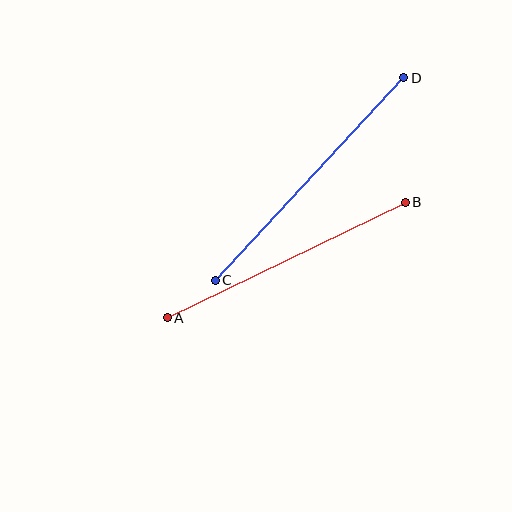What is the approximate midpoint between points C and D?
The midpoint is at approximately (310, 179) pixels.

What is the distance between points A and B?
The distance is approximately 264 pixels.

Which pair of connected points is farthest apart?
Points C and D are farthest apart.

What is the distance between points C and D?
The distance is approximately 276 pixels.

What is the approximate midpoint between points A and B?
The midpoint is at approximately (286, 260) pixels.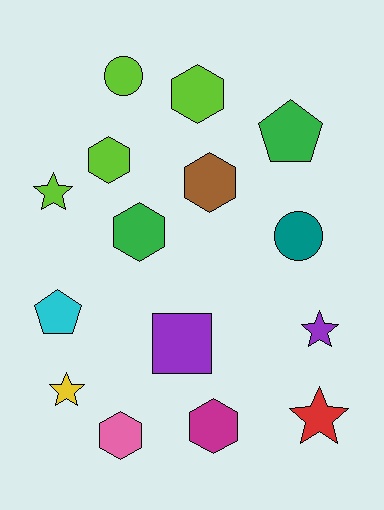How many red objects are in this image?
There is 1 red object.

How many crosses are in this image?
There are no crosses.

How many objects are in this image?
There are 15 objects.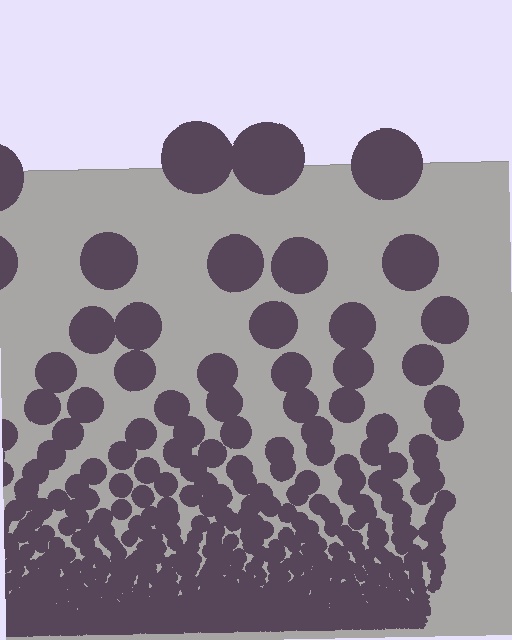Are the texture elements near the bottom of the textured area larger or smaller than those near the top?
Smaller. The gradient is inverted — elements near the bottom are smaller and denser.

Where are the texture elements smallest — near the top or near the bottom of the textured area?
Near the bottom.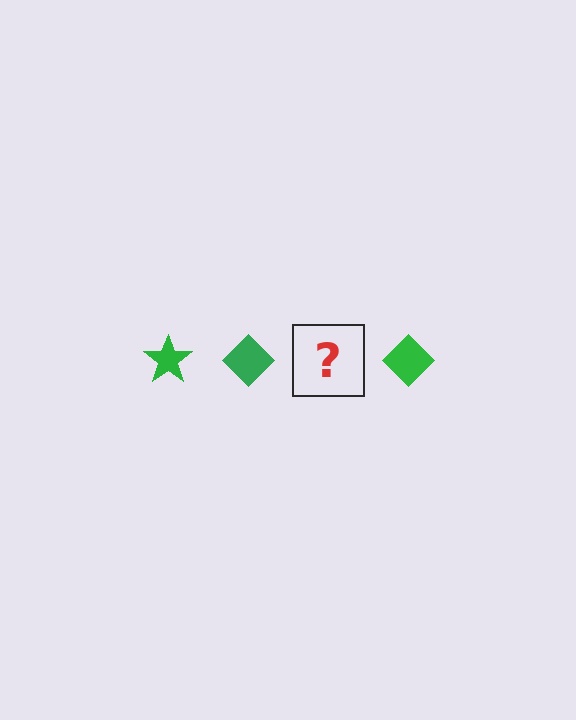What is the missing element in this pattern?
The missing element is a green star.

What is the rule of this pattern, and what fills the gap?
The rule is that the pattern cycles through star, diamond shapes in green. The gap should be filled with a green star.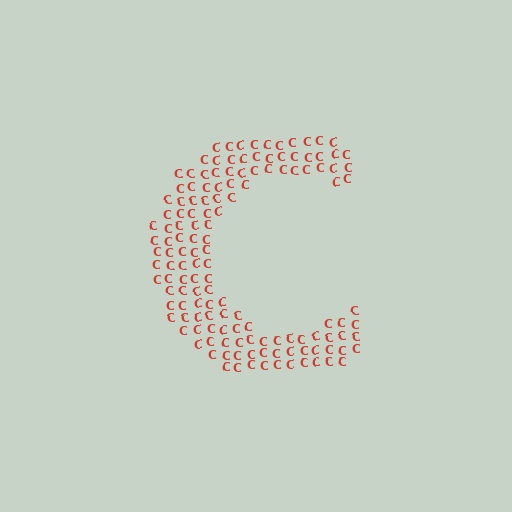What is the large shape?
The large shape is the letter C.